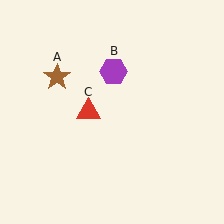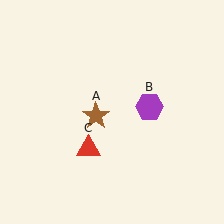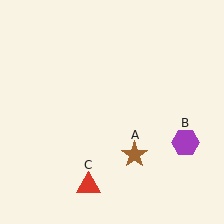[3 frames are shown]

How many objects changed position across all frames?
3 objects changed position: brown star (object A), purple hexagon (object B), red triangle (object C).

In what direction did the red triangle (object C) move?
The red triangle (object C) moved down.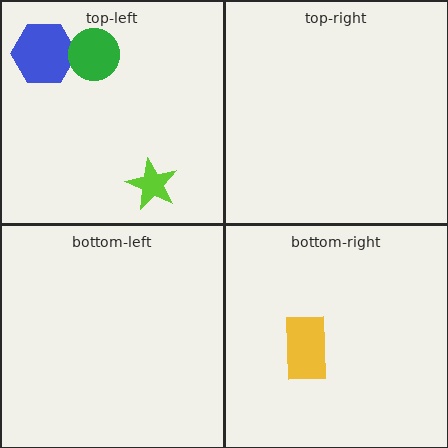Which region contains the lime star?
The top-left region.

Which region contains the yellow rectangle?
The bottom-right region.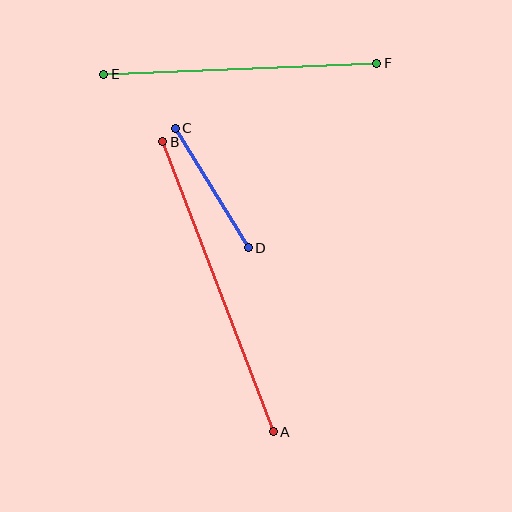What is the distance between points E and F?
The distance is approximately 273 pixels.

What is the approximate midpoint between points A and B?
The midpoint is at approximately (218, 287) pixels.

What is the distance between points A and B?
The distance is approximately 310 pixels.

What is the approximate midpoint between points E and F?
The midpoint is at approximately (240, 69) pixels.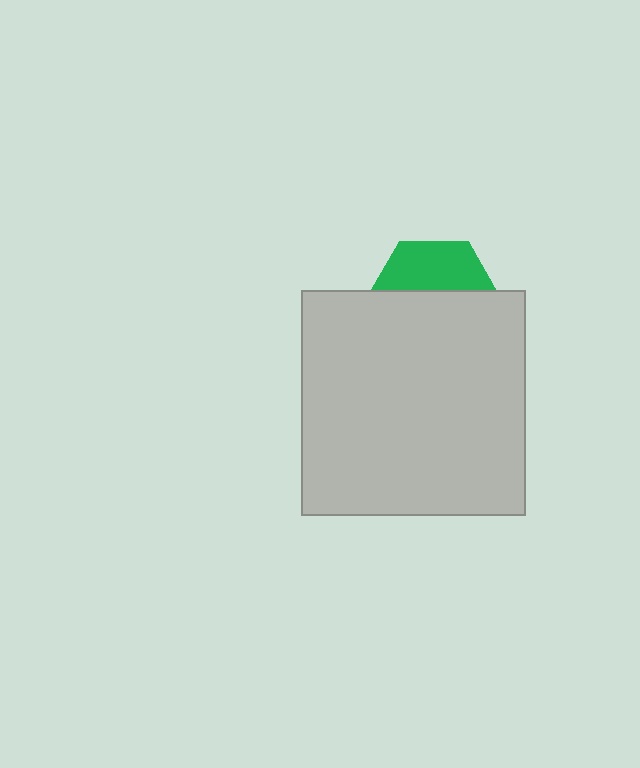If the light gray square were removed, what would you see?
You would see the complete green hexagon.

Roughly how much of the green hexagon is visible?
A small part of it is visible (roughly 37%).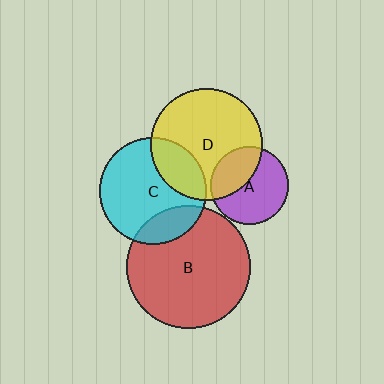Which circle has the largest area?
Circle B (red).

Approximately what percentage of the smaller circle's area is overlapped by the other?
Approximately 25%.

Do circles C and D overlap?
Yes.